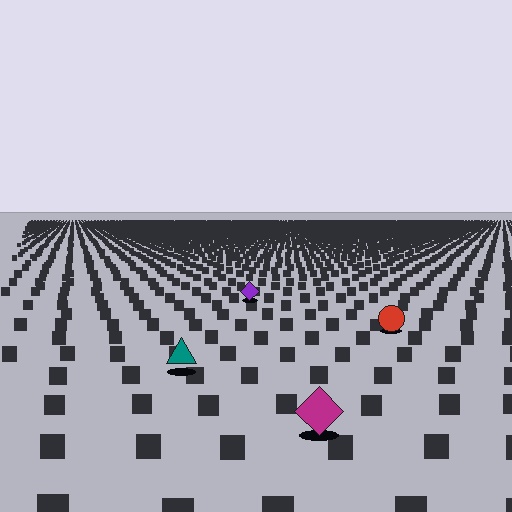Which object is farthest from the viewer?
The purple diamond is farthest from the viewer. It appears smaller and the ground texture around it is denser.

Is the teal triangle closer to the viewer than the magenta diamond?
No. The magenta diamond is closer — you can tell from the texture gradient: the ground texture is coarser near it.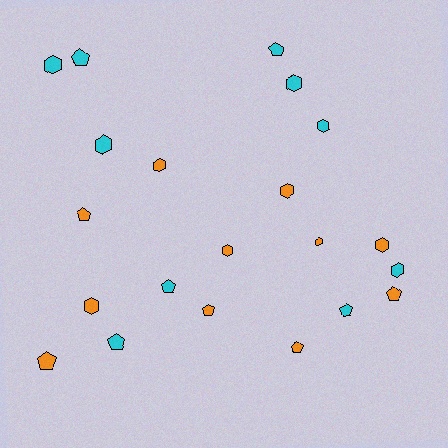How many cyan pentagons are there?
There are 5 cyan pentagons.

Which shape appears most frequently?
Hexagon, with 11 objects.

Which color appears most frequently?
Orange, with 11 objects.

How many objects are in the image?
There are 21 objects.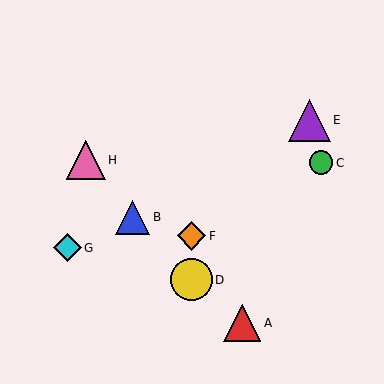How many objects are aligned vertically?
2 objects (D, F) are aligned vertically.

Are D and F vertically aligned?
Yes, both are at x≈191.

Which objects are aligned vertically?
Objects D, F are aligned vertically.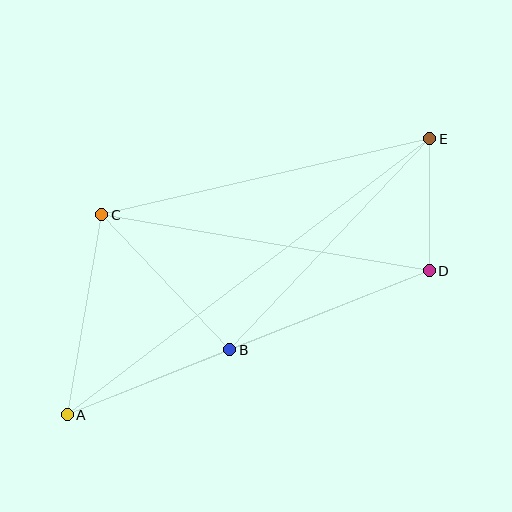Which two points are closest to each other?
Points D and E are closest to each other.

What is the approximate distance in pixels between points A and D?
The distance between A and D is approximately 389 pixels.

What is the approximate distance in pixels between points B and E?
The distance between B and E is approximately 290 pixels.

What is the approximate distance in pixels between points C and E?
The distance between C and E is approximately 336 pixels.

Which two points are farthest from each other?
Points A and E are farthest from each other.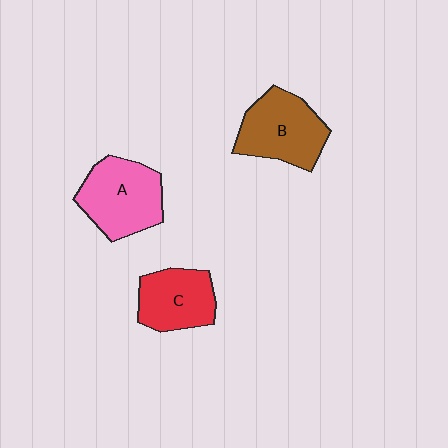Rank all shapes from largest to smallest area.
From largest to smallest: A (pink), B (brown), C (red).